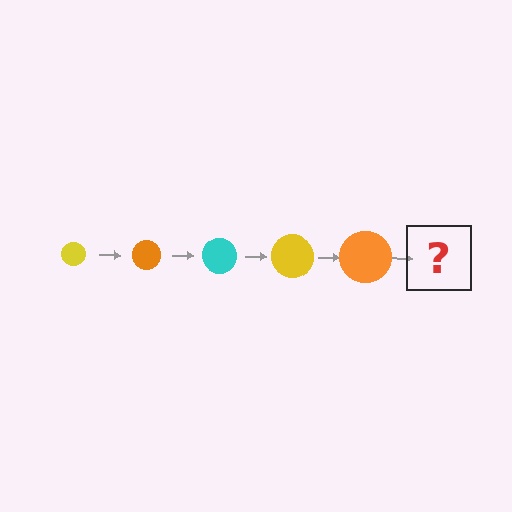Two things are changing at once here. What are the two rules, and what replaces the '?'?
The two rules are that the circle grows larger each step and the color cycles through yellow, orange, and cyan. The '?' should be a cyan circle, larger than the previous one.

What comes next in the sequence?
The next element should be a cyan circle, larger than the previous one.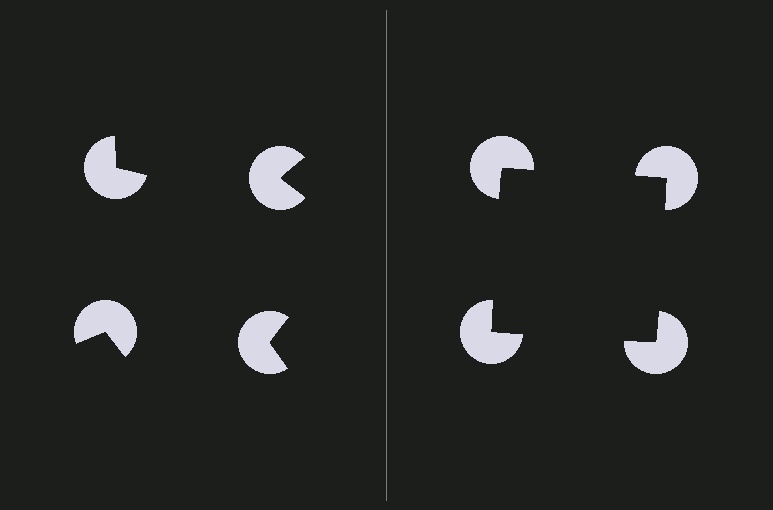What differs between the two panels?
The pac-man discs are positioned identically on both sides; only the wedge orientations differ. On the right they align to a square; on the left they are misaligned.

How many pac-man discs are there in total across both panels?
8 — 4 on each side.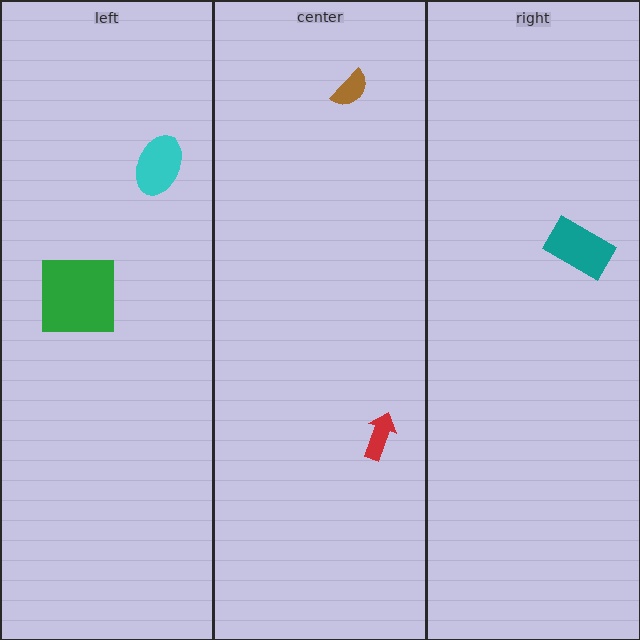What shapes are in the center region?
The brown semicircle, the red arrow.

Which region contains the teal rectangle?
The right region.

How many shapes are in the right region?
1.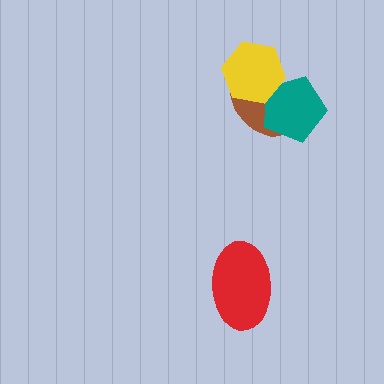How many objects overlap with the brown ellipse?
2 objects overlap with the brown ellipse.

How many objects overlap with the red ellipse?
0 objects overlap with the red ellipse.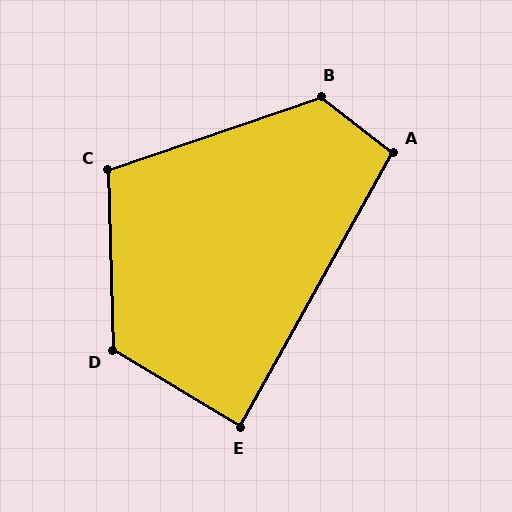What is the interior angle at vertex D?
Approximately 123 degrees (obtuse).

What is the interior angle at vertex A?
Approximately 99 degrees (obtuse).